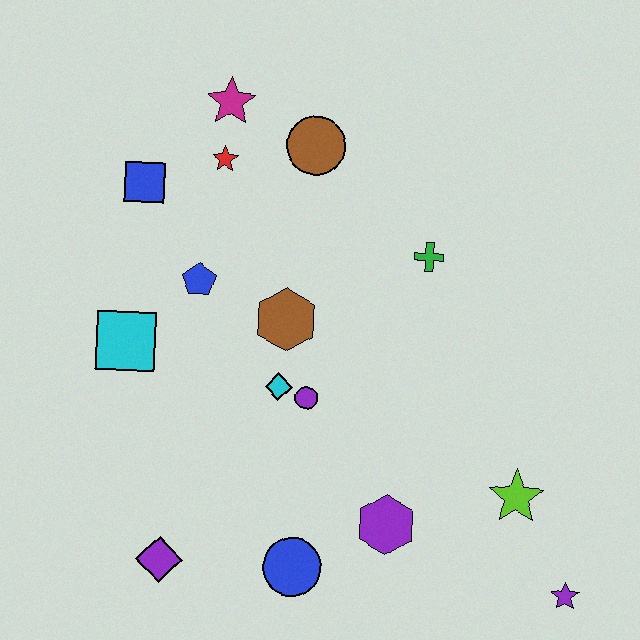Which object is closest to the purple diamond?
The blue circle is closest to the purple diamond.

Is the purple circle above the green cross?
No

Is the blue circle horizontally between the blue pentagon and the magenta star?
No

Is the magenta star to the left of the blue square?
No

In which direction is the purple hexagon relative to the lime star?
The purple hexagon is to the left of the lime star.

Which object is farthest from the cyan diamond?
The purple star is farthest from the cyan diamond.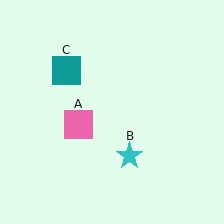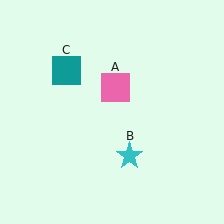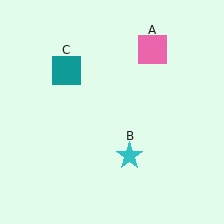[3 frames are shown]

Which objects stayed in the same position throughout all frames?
Cyan star (object B) and teal square (object C) remained stationary.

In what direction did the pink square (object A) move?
The pink square (object A) moved up and to the right.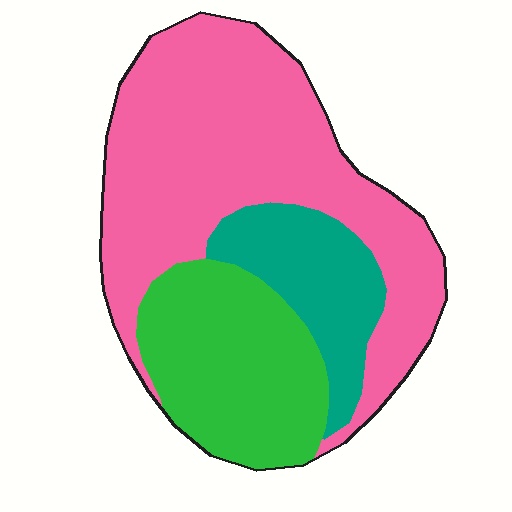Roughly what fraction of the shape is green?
Green takes up about one quarter (1/4) of the shape.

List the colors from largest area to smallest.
From largest to smallest: pink, green, teal.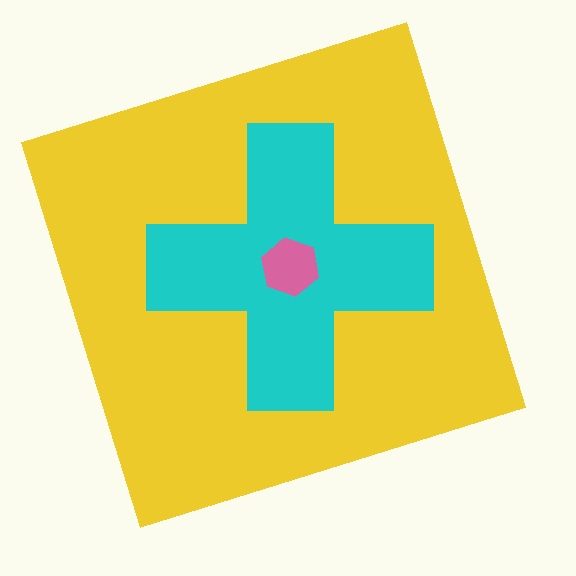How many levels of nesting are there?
3.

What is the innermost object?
The pink hexagon.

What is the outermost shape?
The yellow square.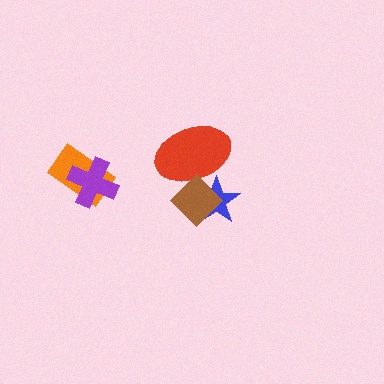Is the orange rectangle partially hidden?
Yes, it is partially covered by another shape.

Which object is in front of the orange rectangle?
The purple cross is in front of the orange rectangle.